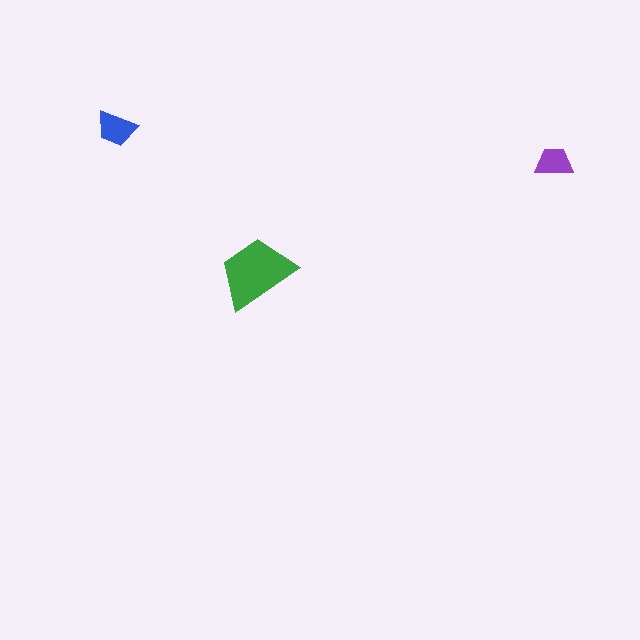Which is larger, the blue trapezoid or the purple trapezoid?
The blue one.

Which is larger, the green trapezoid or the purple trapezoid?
The green one.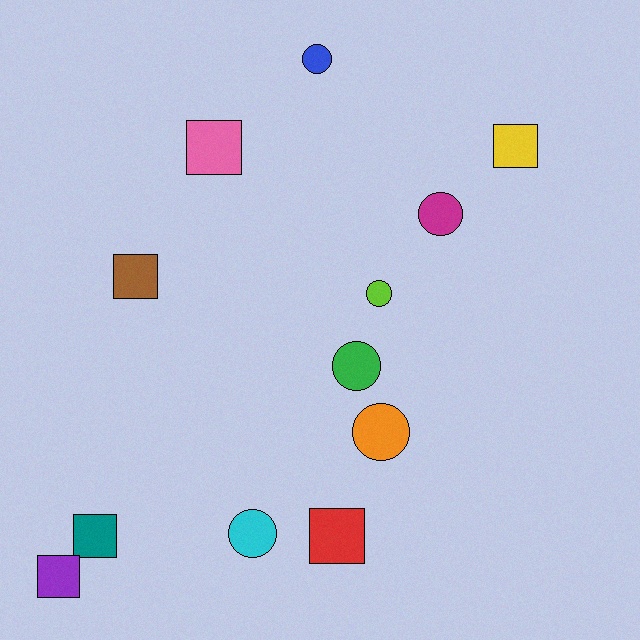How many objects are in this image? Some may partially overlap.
There are 12 objects.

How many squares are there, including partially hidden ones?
There are 6 squares.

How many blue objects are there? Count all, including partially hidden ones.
There is 1 blue object.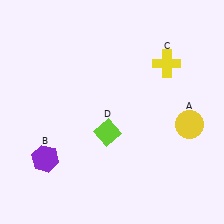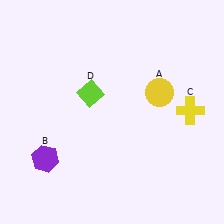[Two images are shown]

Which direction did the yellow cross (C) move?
The yellow cross (C) moved down.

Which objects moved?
The objects that moved are: the yellow circle (A), the yellow cross (C), the lime diamond (D).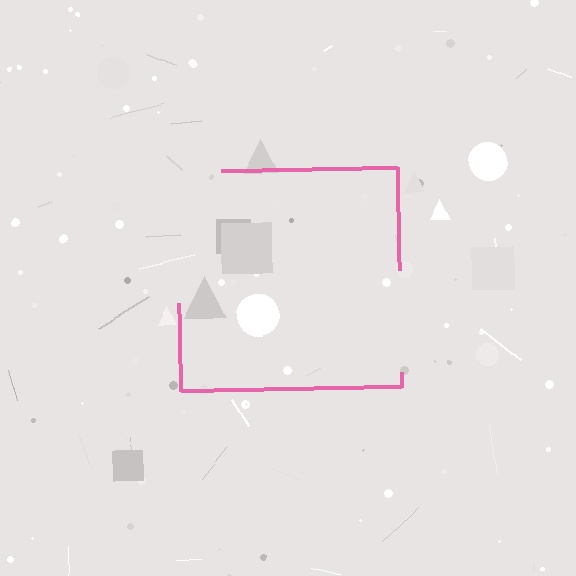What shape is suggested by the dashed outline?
The dashed outline suggests a square.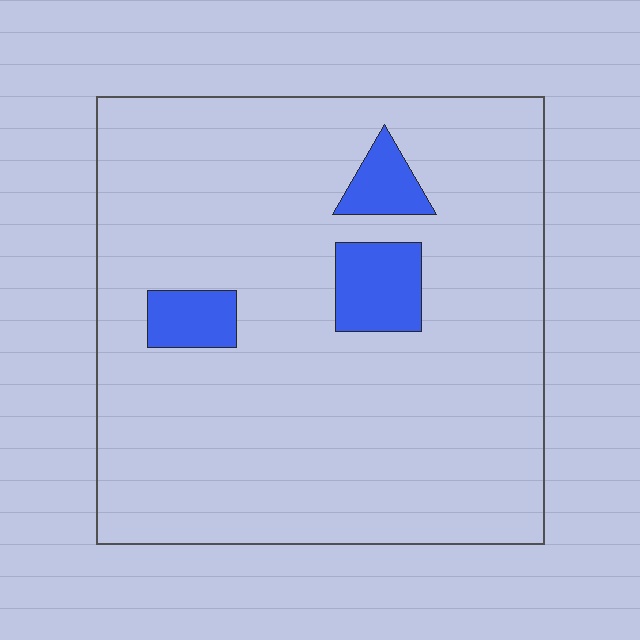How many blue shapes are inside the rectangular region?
3.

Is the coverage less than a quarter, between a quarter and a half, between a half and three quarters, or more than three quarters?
Less than a quarter.